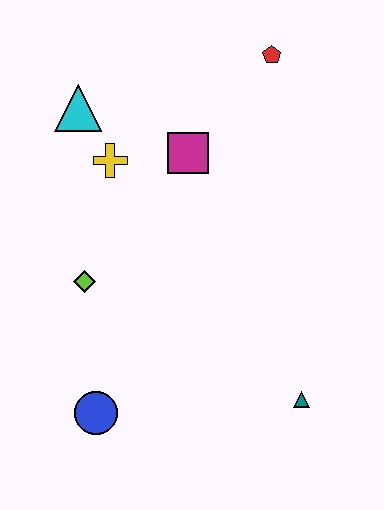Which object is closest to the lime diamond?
The yellow cross is closest to the lime diamond.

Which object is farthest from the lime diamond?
The red pentagon is farthest from the lime diamond.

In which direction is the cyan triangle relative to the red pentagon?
The cyan triangle is to the left of the red pentagon.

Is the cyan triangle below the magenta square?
No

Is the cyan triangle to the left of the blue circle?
Yes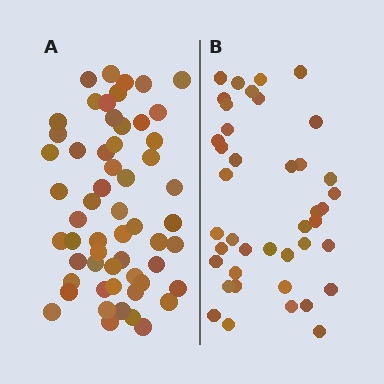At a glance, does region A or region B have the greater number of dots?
Region A (the left region) has more dots.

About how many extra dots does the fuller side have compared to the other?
Region A has approximately 15 more dots than region B.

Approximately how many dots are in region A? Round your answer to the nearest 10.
About 60 dots. (The exact count is 57, which rounds to 60.)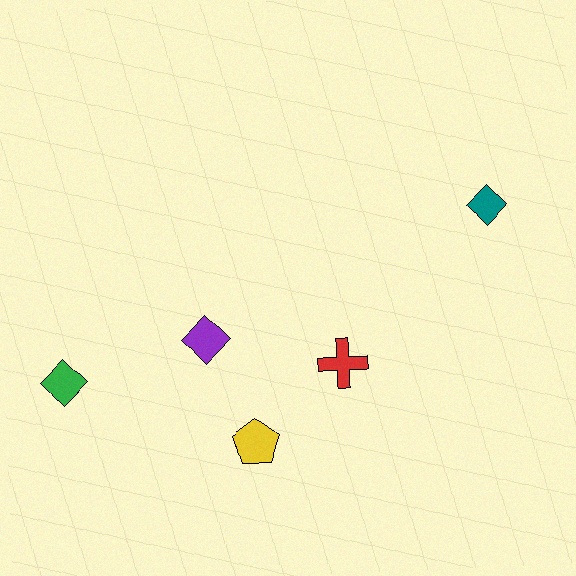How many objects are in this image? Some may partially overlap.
There are 5 objects.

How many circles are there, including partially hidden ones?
There are no circles.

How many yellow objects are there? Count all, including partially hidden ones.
There is 1 yellow object.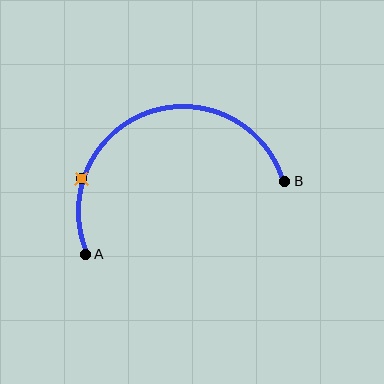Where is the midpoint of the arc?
The arc midpoint is the point on the curve farthest from the straight line joining A and B. It sits above that line.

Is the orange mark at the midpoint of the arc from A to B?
No. The orange mark lies on the arc but is closer to endpoint A. The arc midpoint would be at the point on the curve equidistant along the arc from both A and B.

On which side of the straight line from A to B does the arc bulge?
The arc bulges above the straight line connecting A and B.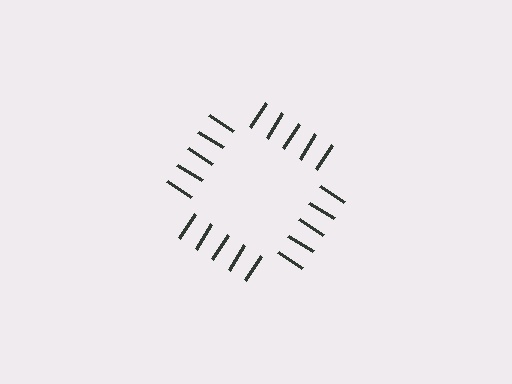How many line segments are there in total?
20 — 5 along each of the 4 edges.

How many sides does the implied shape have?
4 sides — the line-ends trace a square.